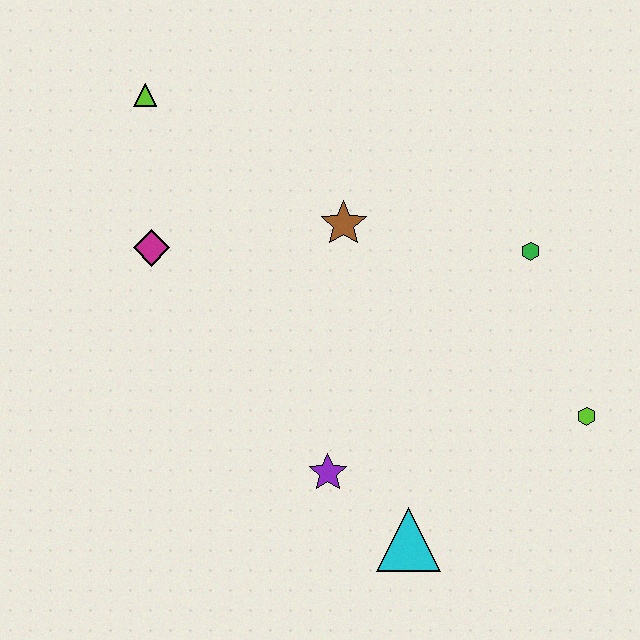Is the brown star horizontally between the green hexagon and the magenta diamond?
Yes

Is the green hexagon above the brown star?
No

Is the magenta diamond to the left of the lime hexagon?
Yes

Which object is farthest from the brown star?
The cyan triangle is farthest from the brown star.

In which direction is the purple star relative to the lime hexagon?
The purple star is to the left of the lime hexagon.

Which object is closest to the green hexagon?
The lime hexagon is closest to the green hexagon.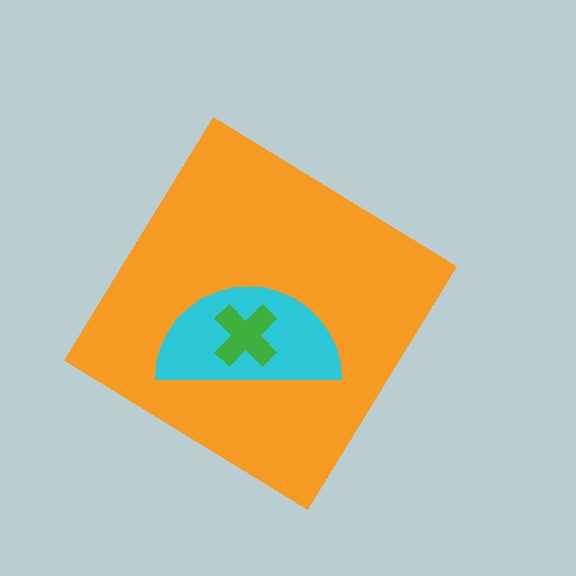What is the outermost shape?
The orange diamond.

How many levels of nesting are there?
3.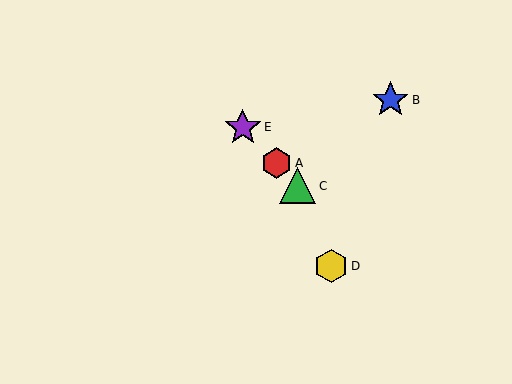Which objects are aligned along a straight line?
Objects A, C, E are aligned along a straight line.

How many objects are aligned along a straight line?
3 objects (A, C, E) are aligned along a straight line.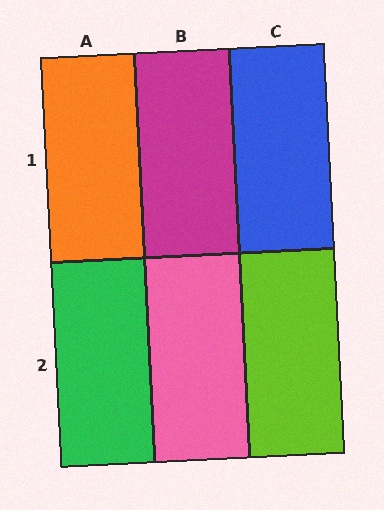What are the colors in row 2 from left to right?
Green, pink, lime.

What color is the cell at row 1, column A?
Orange.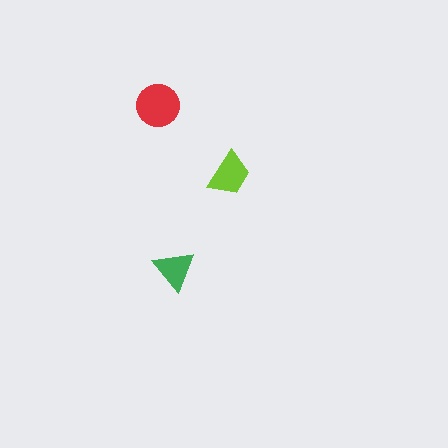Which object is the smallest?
The green triangle.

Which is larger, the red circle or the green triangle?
The red circle.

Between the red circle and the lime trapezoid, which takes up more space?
The red circle.